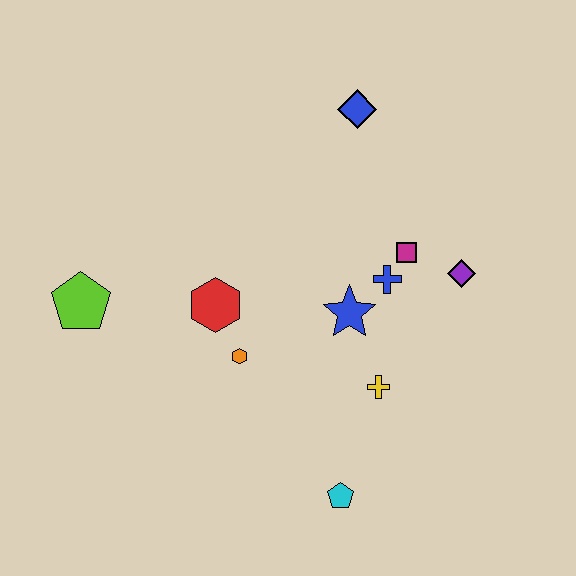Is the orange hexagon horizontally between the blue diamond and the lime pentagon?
Yes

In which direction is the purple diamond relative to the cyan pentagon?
The purple diamond is above the cyan pentagon.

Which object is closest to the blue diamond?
The magenta square is closest to the blue diamond.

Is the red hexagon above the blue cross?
No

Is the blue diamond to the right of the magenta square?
No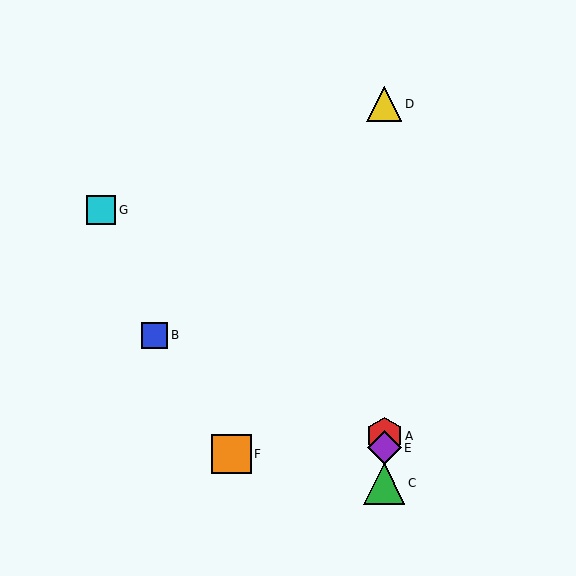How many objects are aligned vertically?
4 objects (A, C, D, E) are aligned vertically.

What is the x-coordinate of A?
Object A is at x≈384.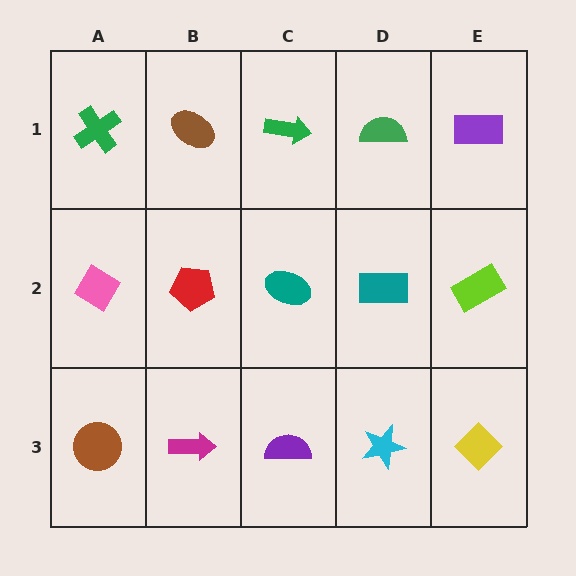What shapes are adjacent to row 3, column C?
A teal ellipse (row 2, column C), a magenta arrow (row 3, column B), a cyan star (row 3, column D).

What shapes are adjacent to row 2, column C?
A green arrow (row 1, column C), a purple semicircle (row 3, column C), a red pentagon (row 2, column B), a teal rectangle (row 2, column D).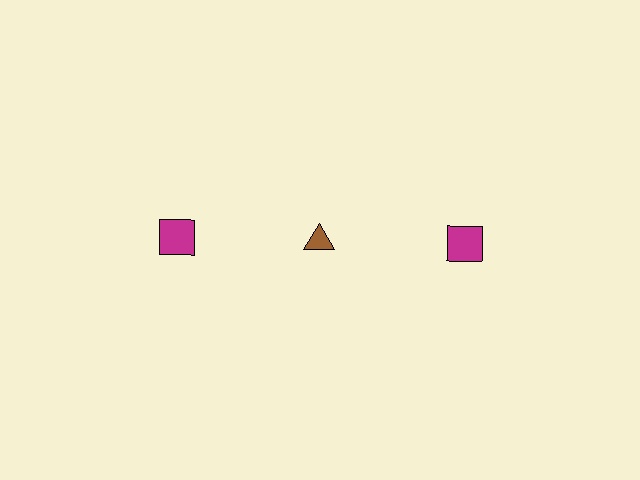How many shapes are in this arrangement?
There are 3 shapes arranged in a grid pattern.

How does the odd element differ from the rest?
It differs in both color (brown instead of magenta) and shape (triangle instead of square).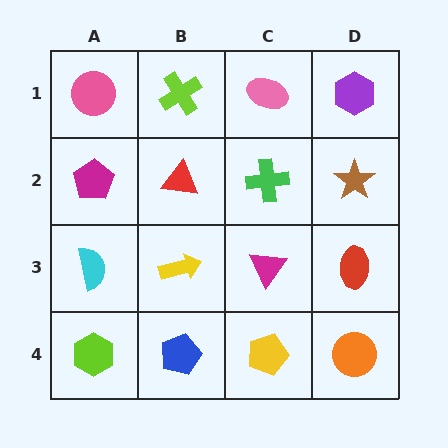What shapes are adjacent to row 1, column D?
A brown star (row 2, column D), a pink ellipse (row 1, column C).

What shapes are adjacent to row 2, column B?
A lime cross (row 1, column B), a yellow arrow (row 3, column B), a magenta pentagon (row 2, column A), a green cross (row 2, column C).